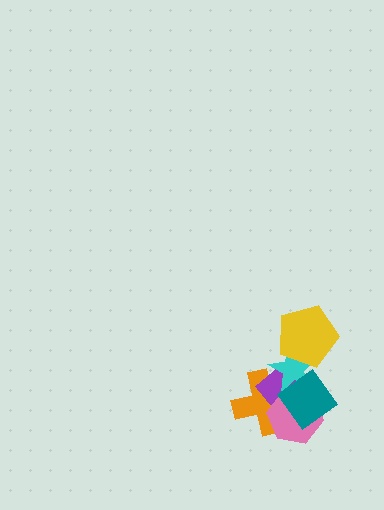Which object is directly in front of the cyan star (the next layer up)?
The yellow pentagon is directly in front of the cyan star.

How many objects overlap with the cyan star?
5 objects overlap with the cyan star.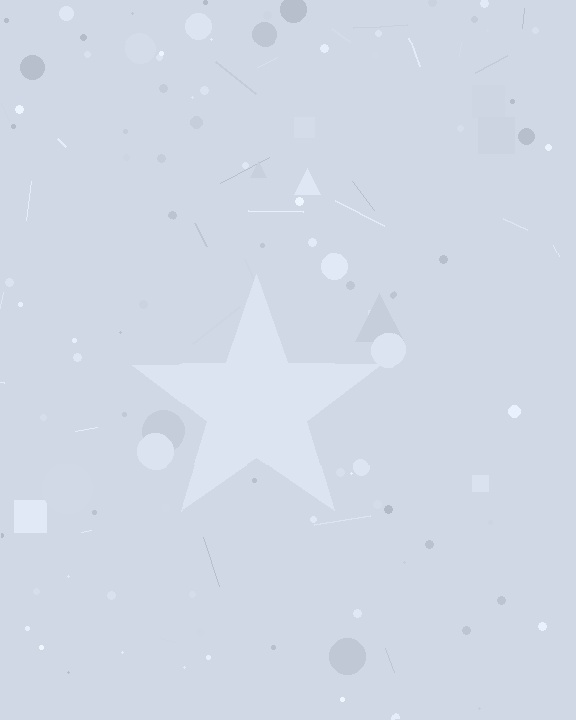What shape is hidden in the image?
A star is hidden in the image.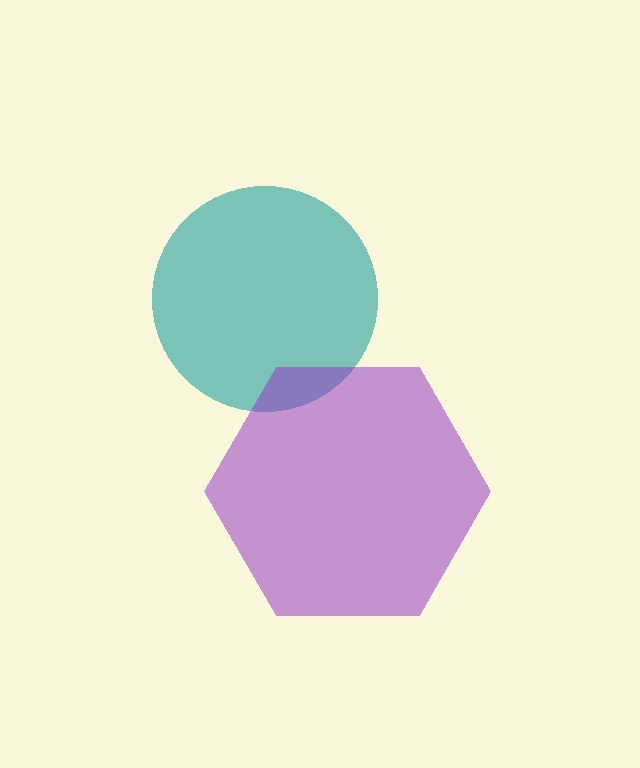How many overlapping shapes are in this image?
There are 2 overlapping shapes in the image.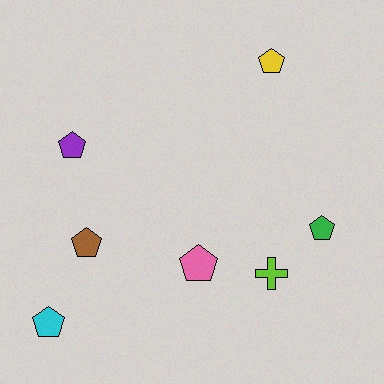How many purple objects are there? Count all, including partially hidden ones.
There is 1 purple object.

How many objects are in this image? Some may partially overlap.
There are 7 objects.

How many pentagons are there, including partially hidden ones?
There are 6 pentagons.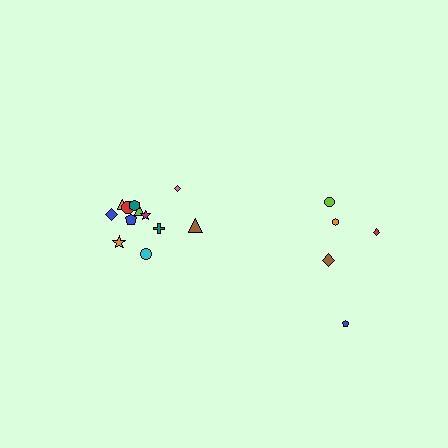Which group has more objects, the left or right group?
The left group.